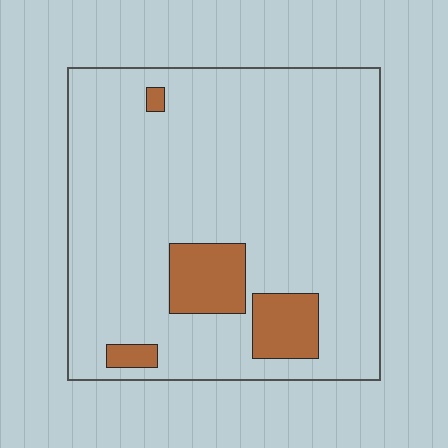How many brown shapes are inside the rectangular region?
4.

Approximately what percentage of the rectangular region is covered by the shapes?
Approximately 10%.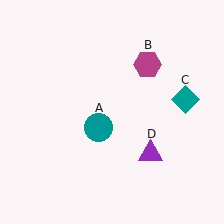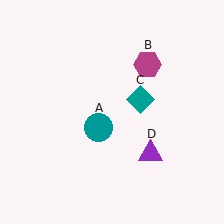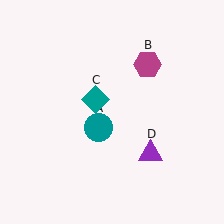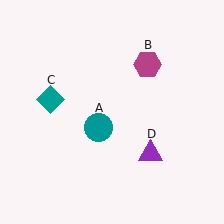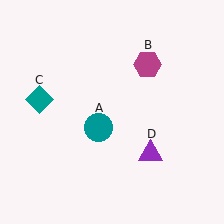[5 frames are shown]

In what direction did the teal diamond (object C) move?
The teal diamond (object C) moved left.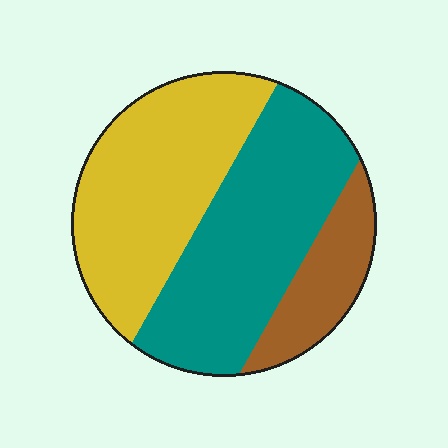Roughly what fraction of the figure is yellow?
Yellow takes up about two fifths (2/5) of the figure.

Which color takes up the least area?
Brown, at roughly 15%.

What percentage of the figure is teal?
Teal covers around 45% of the figure.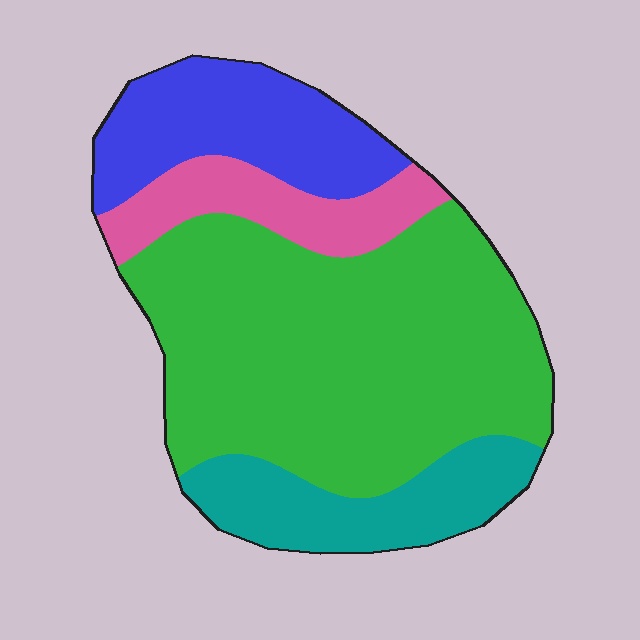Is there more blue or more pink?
Blue.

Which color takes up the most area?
Green, at roughly 55%.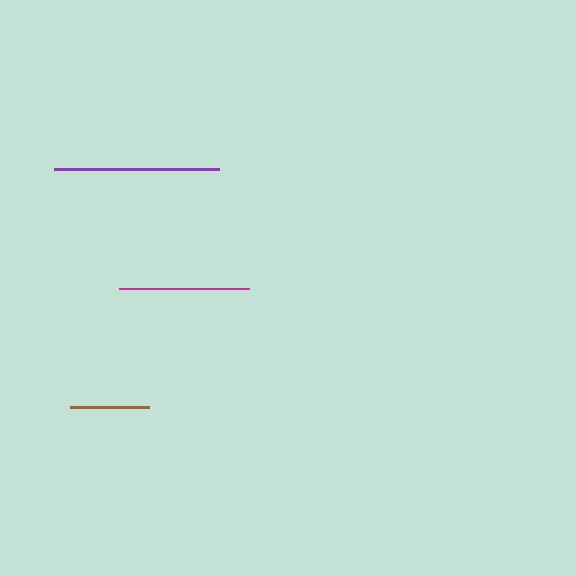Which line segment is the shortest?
The brown line is the shortest at approximately 79 pixels.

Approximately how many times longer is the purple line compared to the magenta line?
The purple line is approximately 1.3 times the length of the magenta line.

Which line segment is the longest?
The purple line is the longest at approximately 165 pixels.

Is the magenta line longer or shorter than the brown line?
The magenta line is longer than the brown line.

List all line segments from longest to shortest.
From longest to shortest: purple, magenta, brown.